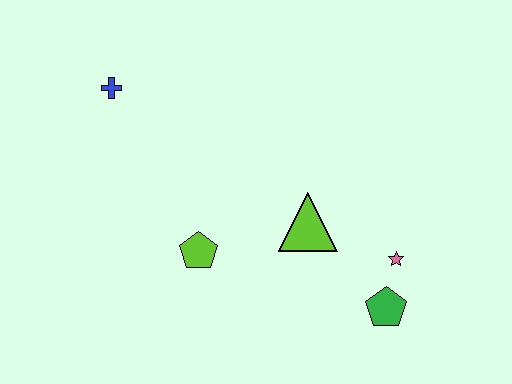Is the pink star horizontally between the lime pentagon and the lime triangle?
No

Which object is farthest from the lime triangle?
The blue cross is farthest from the lime triangle.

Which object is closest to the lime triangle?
The pink star is closest to the lime triangle.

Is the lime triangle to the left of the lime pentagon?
No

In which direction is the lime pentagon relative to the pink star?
The lime pentagon is to the left of the pink star.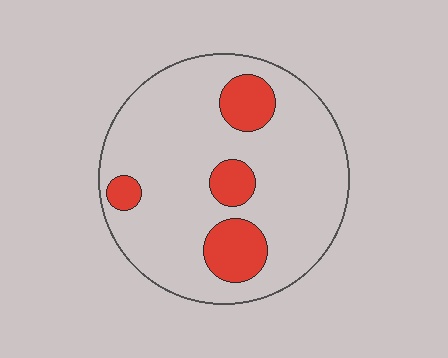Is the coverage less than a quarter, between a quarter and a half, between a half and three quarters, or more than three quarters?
Less than a quarter.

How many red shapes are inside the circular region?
4.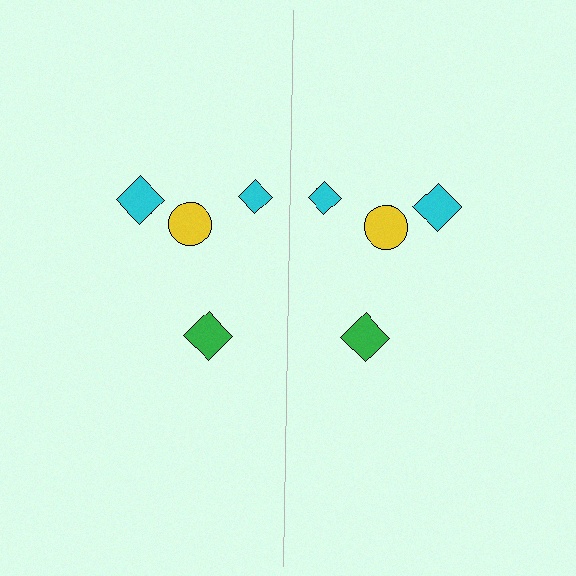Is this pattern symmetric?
Yes, this pattern has bilateral (reflection) symmetry.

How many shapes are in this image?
There are 8 shapes in this image.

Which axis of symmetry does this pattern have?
The pattern has a vertical axis of symmetry running through the center of the image.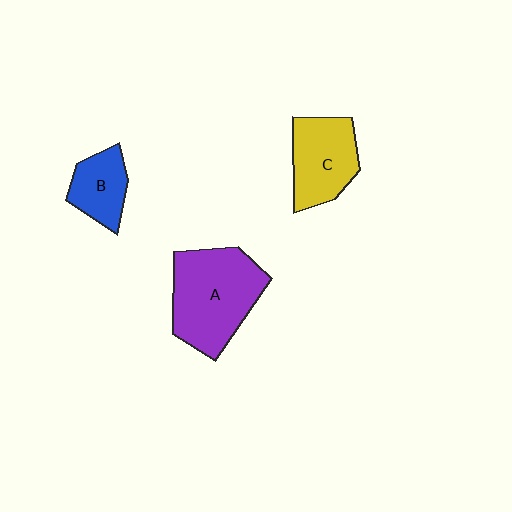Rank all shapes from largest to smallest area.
From largest to smallest: A (purple), C (yellow), B (blue).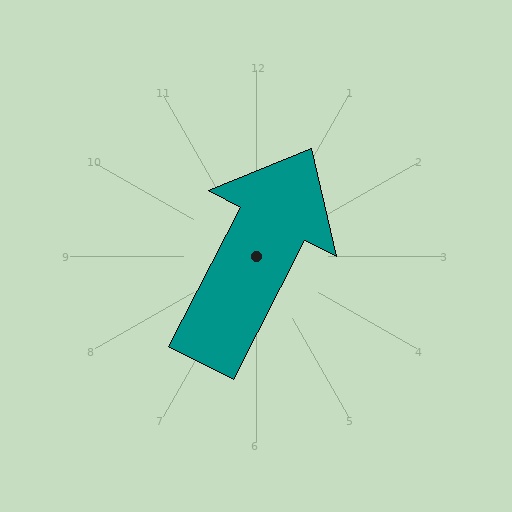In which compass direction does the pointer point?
Northeast.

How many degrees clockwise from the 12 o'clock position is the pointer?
Approximately 27 degrees.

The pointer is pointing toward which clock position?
Roughly 1 o'clock.